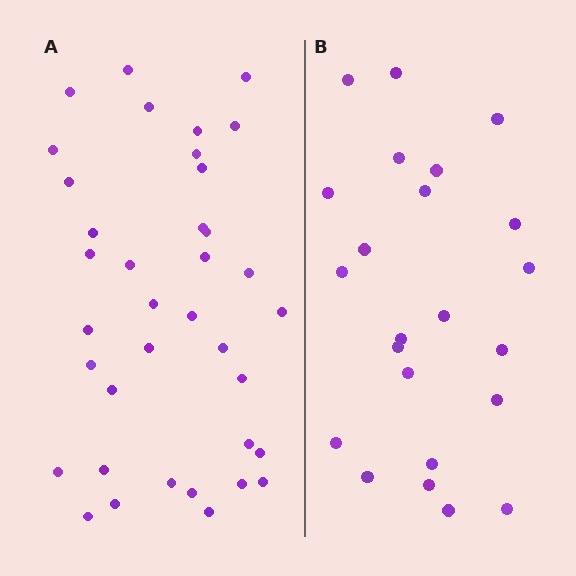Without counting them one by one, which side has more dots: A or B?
Region A (the left region) has more dots.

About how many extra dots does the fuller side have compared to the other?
Region A has approximately 15 more dots than region B.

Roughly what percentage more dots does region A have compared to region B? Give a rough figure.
About 60% more.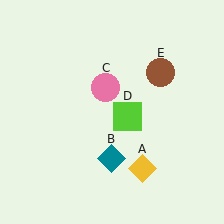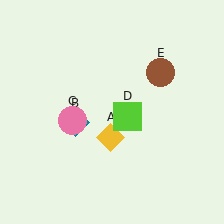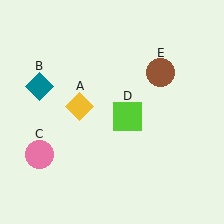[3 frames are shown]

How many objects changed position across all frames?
3 objects changed position: yellow diamond (object A), teal diamond (object B), pink circle (object C).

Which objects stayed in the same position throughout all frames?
Lime square (object D) and brown circle (object E) remained stationary.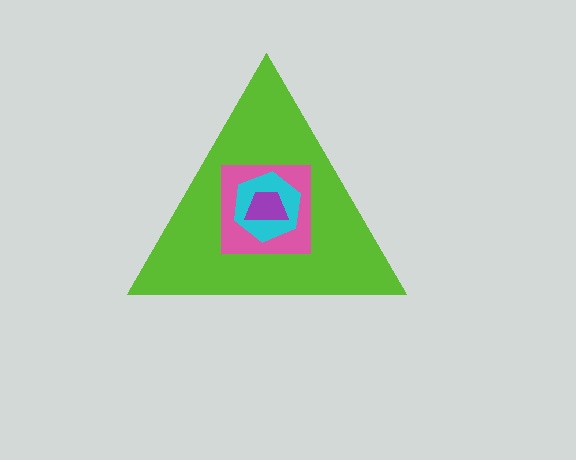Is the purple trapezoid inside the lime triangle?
Yes.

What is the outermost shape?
The lime triangle.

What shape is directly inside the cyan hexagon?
The purple trapezoid.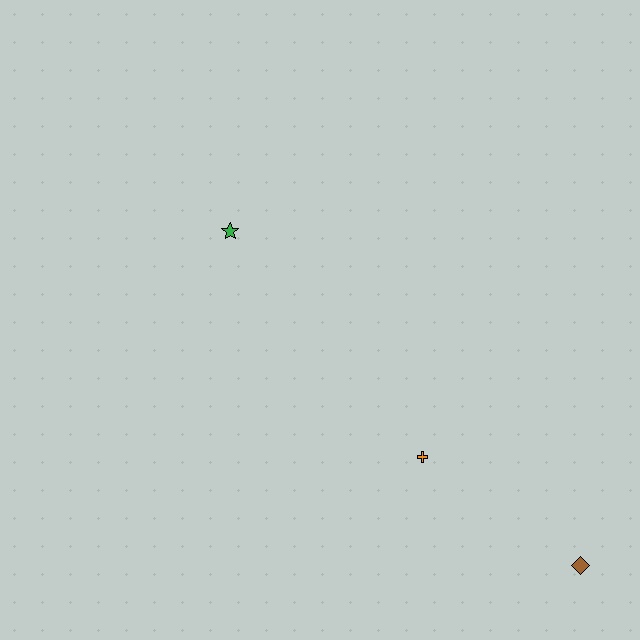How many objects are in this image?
There are 3 objects.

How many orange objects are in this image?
There is 1 orange object.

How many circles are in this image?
There are no circles.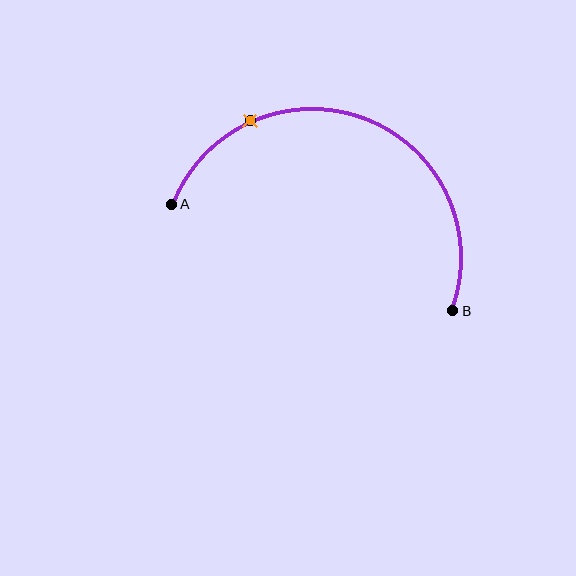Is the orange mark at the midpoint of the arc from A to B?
No. The orange mark lies on the arc but is closer to endpoint A. The arc midpoint would be at the point on the curve equidistant along the arc from both A and B.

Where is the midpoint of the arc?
The arc midpoint is the point on the curve farthest from the straight line joining A and B. It sits above that line.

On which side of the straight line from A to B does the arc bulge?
The arc bulges above the straight line connecting A and B.